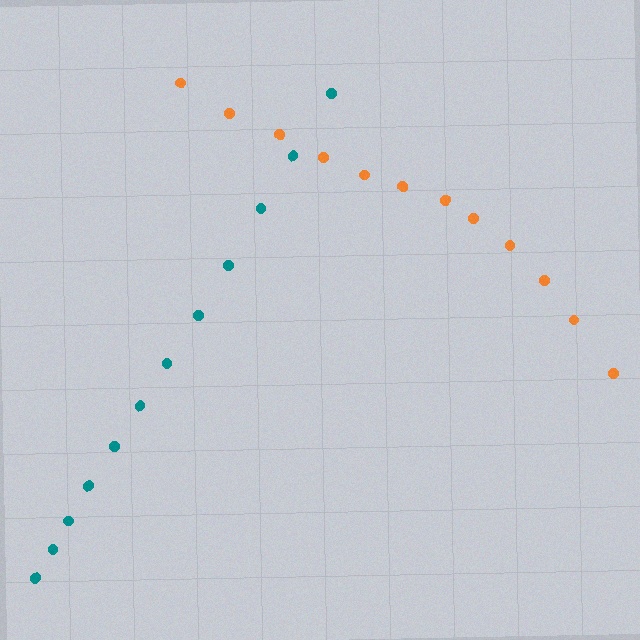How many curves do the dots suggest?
There are 2 distinct paths.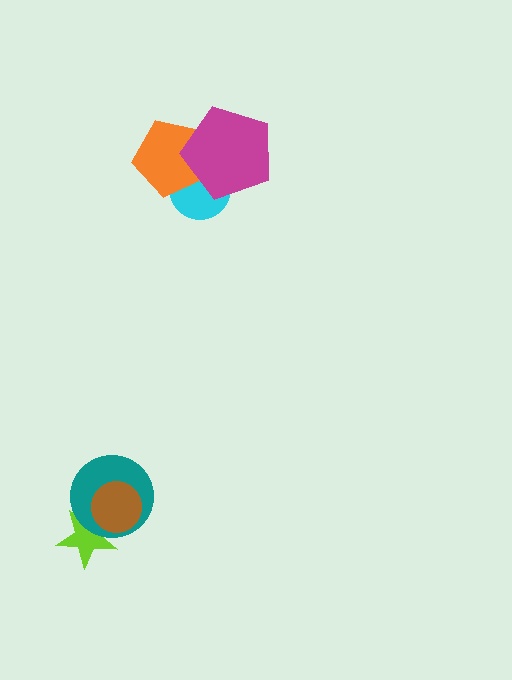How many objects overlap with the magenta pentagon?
2 objects overlap with the magenta pentagon.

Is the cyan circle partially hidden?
Yes, it is partially covered by another shape.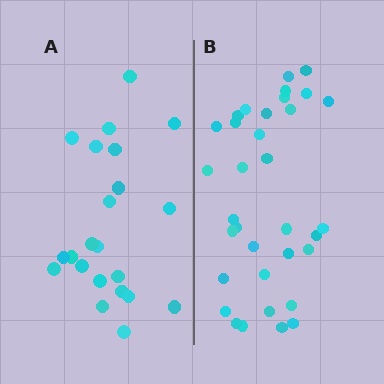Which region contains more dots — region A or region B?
Region B (the right region) has more dots.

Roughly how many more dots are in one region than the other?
Region B has roughly 12 or so more dots than region A.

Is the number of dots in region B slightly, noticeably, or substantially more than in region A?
Region B has substantially more. The ratio is roughly 1.5 to 1.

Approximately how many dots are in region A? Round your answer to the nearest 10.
About 20 dots. (The exact count is 22, which rounds to 20.)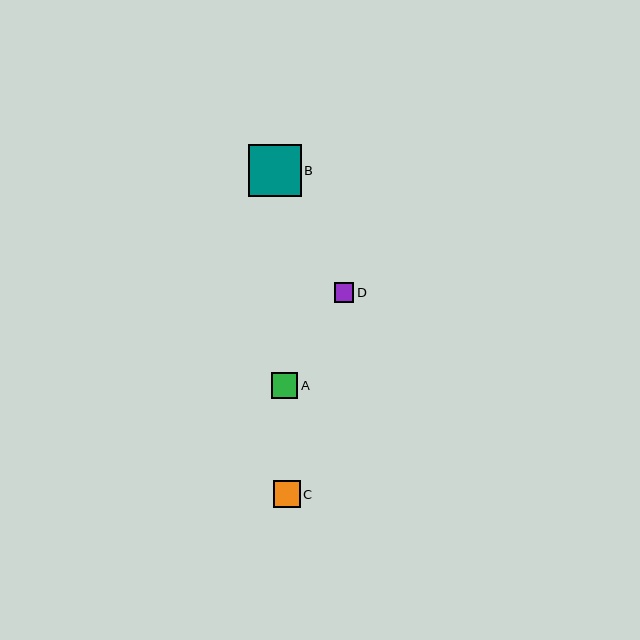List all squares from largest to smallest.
From largest to smallest: B, C, A, D.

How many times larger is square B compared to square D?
Square B is approximately 2.7 times the size of square D.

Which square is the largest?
Square B is the largest with a size of approximately 52 pixels.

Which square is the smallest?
Square D is the smallest with a size of approximately 19 pixels.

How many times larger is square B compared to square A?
Square B is approximately 2.0 times the size of square A.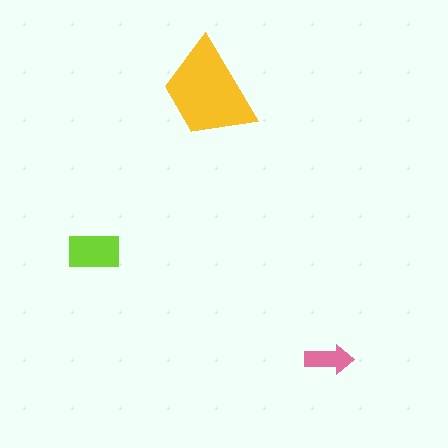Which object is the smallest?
The pink arrow.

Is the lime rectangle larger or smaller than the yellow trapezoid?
Smaller.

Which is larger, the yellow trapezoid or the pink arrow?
The yellow trapezoid.